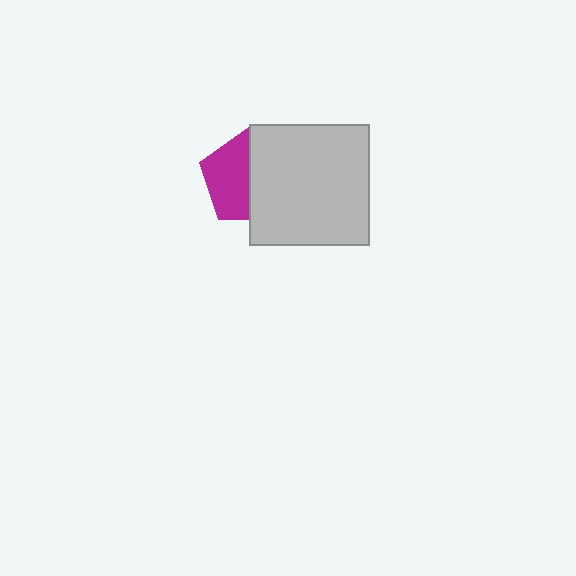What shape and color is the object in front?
The object in front is a light gray square.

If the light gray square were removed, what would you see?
You would see the complete magenta pentagon.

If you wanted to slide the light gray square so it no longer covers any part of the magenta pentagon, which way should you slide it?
Slide it right — that is the most direct way to separate the two shapes.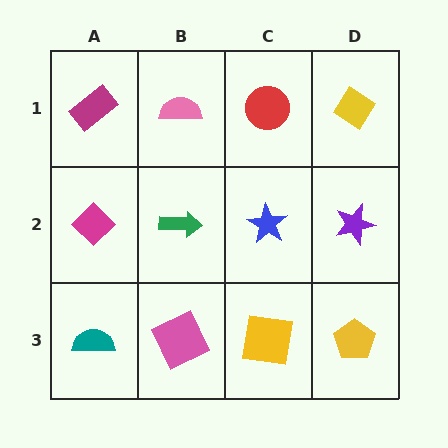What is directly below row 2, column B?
A pink square.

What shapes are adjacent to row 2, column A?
A magenta rectangle (row 1, column A), a teal semicircle (row 3, column A), a green arrow (row 2, column B).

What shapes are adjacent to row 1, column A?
A magenta diamond (row 2, column A), a pink semicircle (row 1, column B).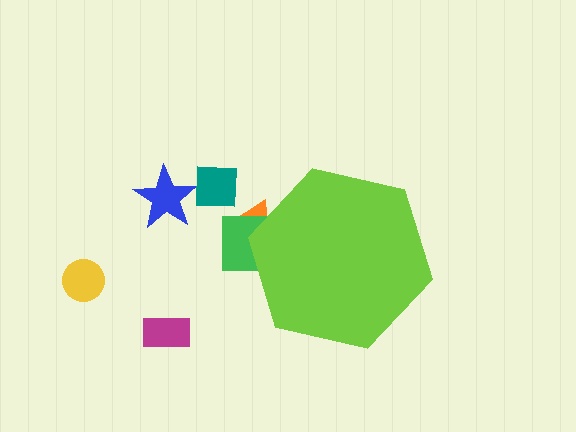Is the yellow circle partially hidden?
No, the yellow circle is fully visible.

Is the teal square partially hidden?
No, the teal square is fully visible.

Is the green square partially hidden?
Yes, the green square is partially hidden behind the lime hexagon.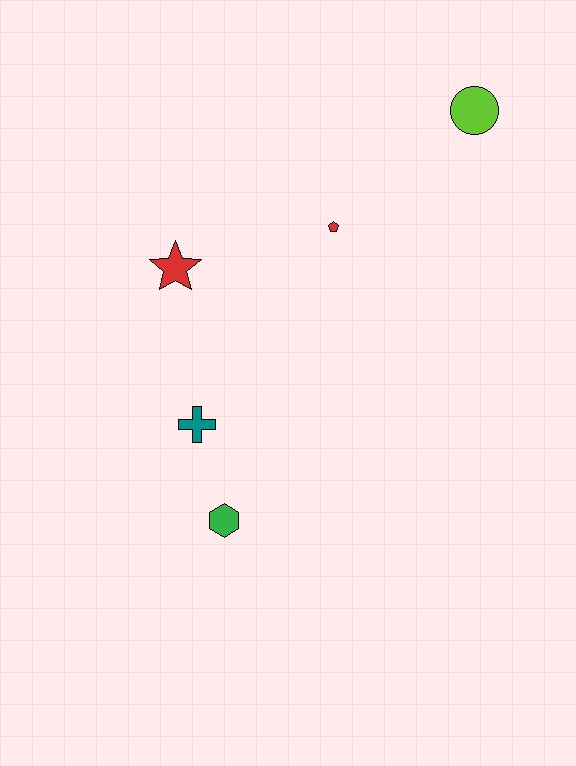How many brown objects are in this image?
There are no brown objects.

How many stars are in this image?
There is 1 star.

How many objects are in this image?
There are 5 objects.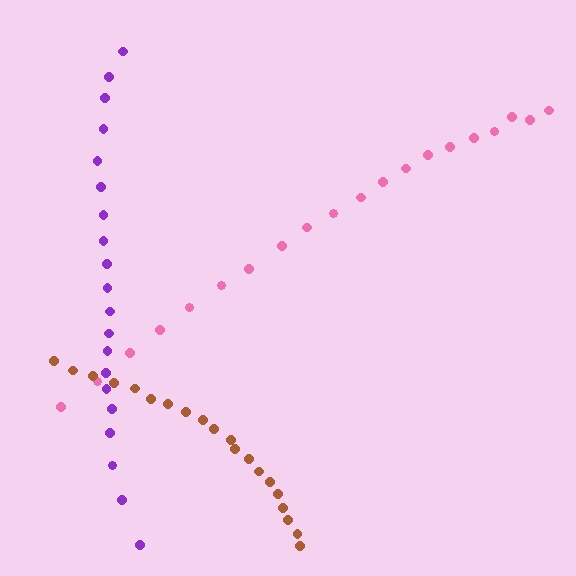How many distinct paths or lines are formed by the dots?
There are 3 distinct paths.